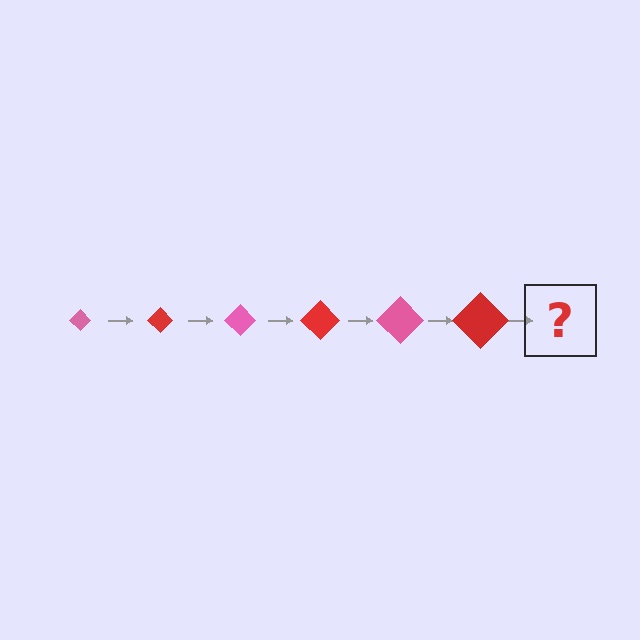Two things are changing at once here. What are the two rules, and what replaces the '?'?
The two rules are that the diamond grows larger each step and the color cycles through pink and red. The '?' should be a pink diamond, larger than the previous one.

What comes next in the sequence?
The next element should be a pink diamond, larger than the previous one.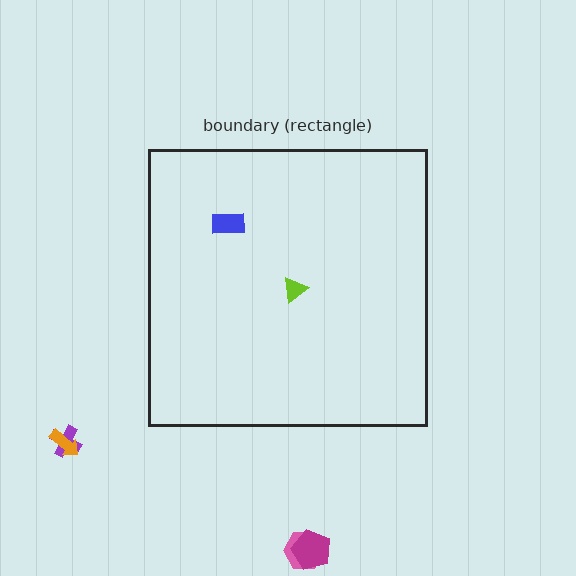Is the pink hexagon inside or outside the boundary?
Outside.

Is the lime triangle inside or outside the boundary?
Inside.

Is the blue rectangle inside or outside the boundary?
Inside.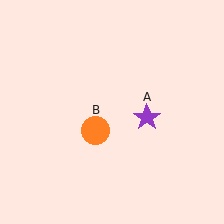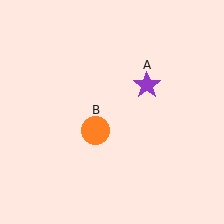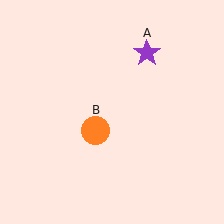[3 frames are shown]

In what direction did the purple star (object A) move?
The purple star (object A) moved up.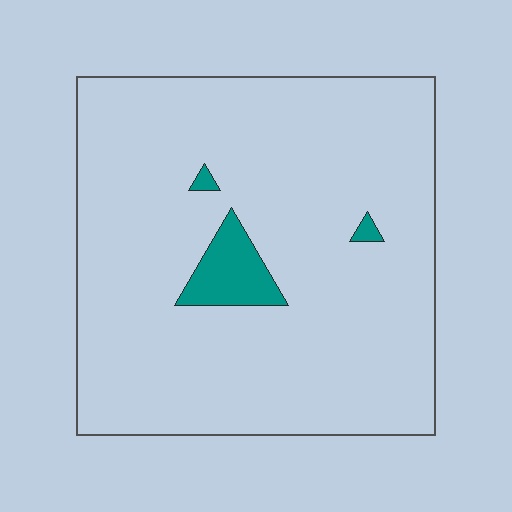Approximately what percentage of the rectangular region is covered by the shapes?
Approximately 5%.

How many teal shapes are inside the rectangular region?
3.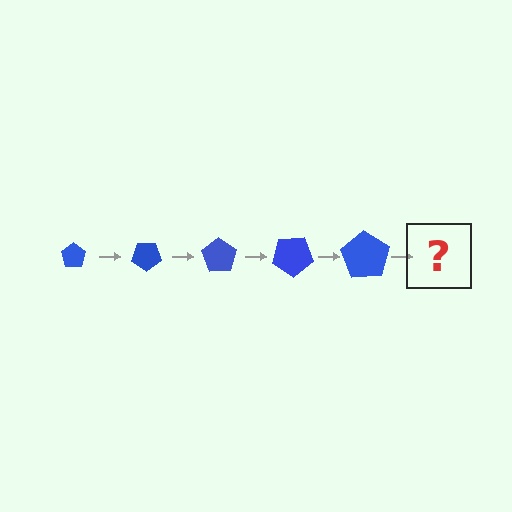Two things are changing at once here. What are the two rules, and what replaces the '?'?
The two rules are that the pentagon grows larger each step and it rotates 35 degrees each step. The '?' should be a pentagon, larger than the previous one and rotated 175 degrees from the start.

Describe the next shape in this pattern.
It should be a pentagon, larger than the previous one and rotated 175 degrees from the start.